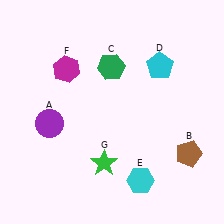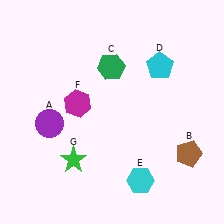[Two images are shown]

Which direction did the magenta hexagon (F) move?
The magenta hexagon (F) moved down.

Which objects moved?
The objects that moved are: the magenta hexagon (F), the green star (G).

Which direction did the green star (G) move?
The green star (G) moved left.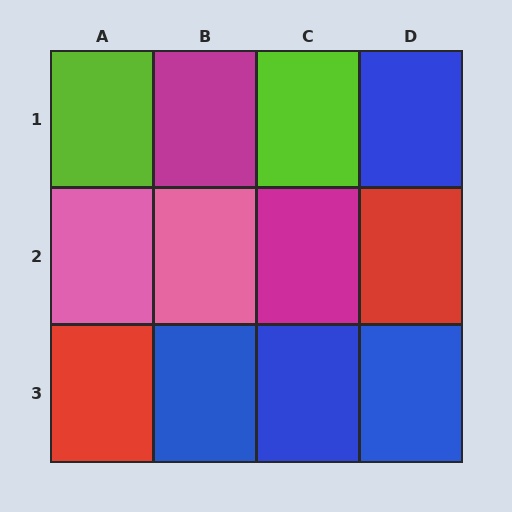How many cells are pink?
2 cells are pink.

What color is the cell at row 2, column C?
Magenta.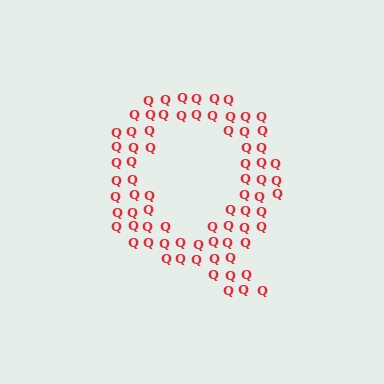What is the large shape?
The large shape is the letter Q.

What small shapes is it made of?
It is made of small letter Q's.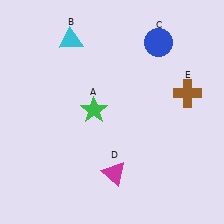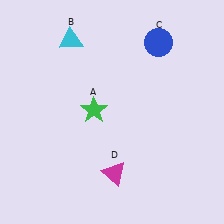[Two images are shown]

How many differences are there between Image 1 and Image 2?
There is 1 difference between the two images.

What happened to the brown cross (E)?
The brown cross (E) was removed in Image 2. It was in the top-right area of Image 1.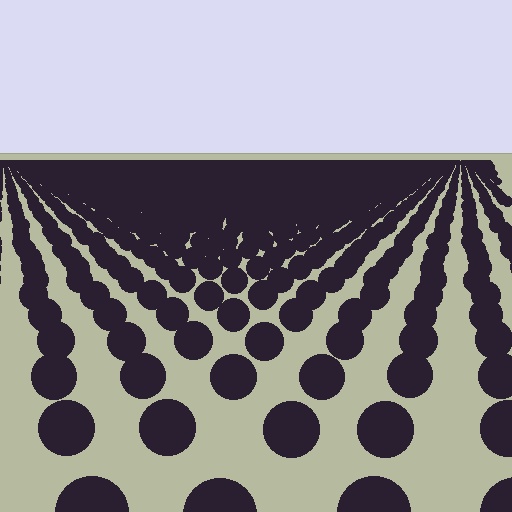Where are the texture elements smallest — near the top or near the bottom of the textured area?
Near the top.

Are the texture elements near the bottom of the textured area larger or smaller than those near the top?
Larger. Near the bottom, elements are closer to the viewer and appear at a bigger on-screen size.